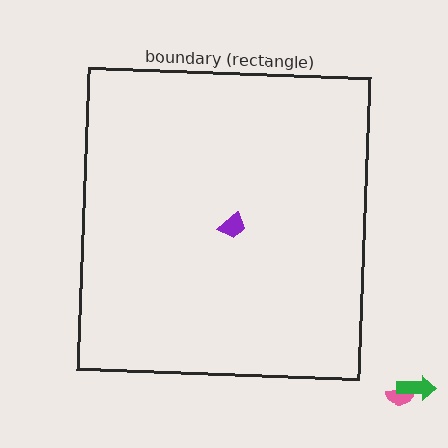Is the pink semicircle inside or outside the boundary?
Outside.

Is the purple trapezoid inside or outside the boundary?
Inside.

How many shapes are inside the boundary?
1 inside, 2 outside.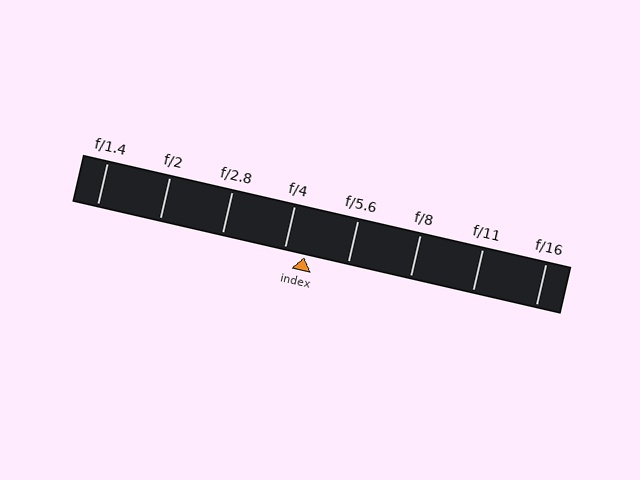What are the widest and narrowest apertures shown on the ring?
The widest aperture shown is f/1.4 and the narrowest is f/16.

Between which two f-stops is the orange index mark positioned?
The index mark is between f/4 and f/5.6.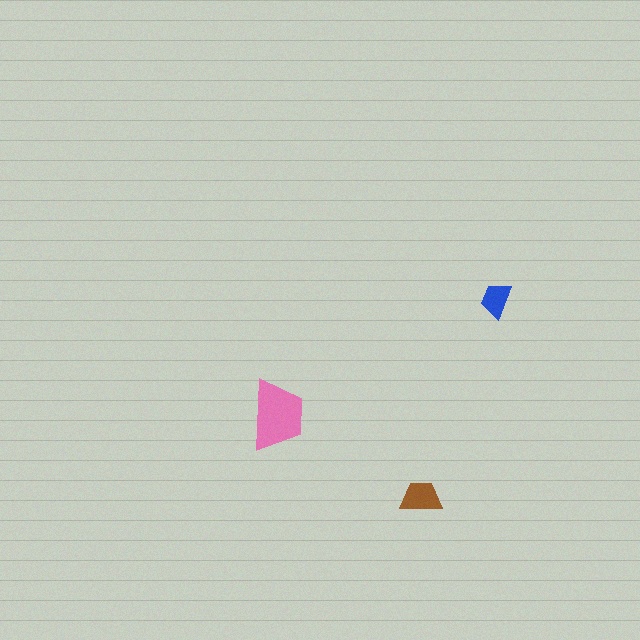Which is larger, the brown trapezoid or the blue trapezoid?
The brown one.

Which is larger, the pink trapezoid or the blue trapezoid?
The pink one.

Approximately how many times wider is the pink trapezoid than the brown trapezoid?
About 1.5 times wider.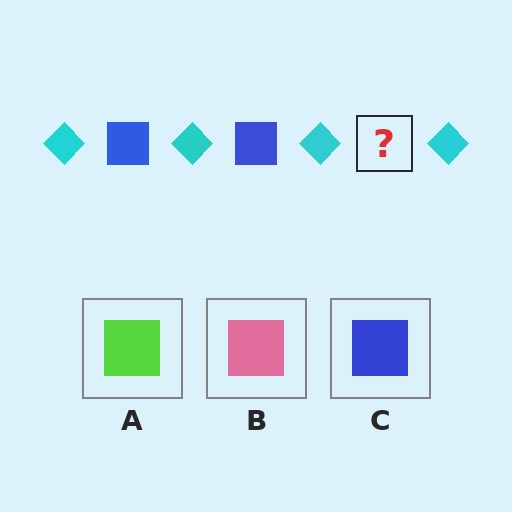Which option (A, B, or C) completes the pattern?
C.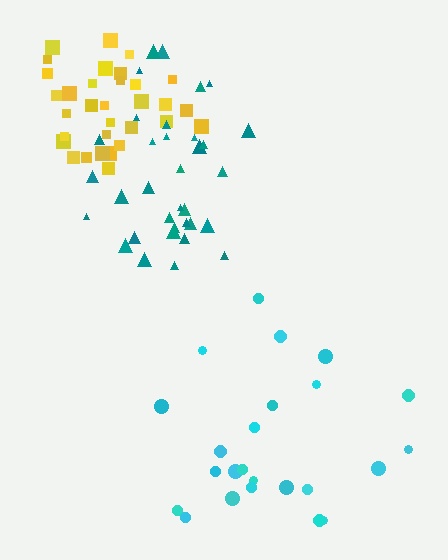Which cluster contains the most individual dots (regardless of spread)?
Teal (35).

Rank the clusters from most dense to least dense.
yellow, teal, cyan.